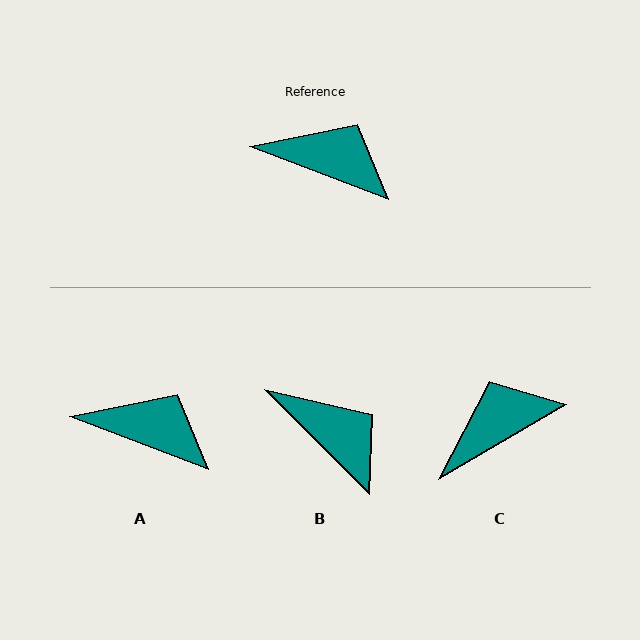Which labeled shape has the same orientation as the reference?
A.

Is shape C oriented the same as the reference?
No, it is off by about 51 degrees.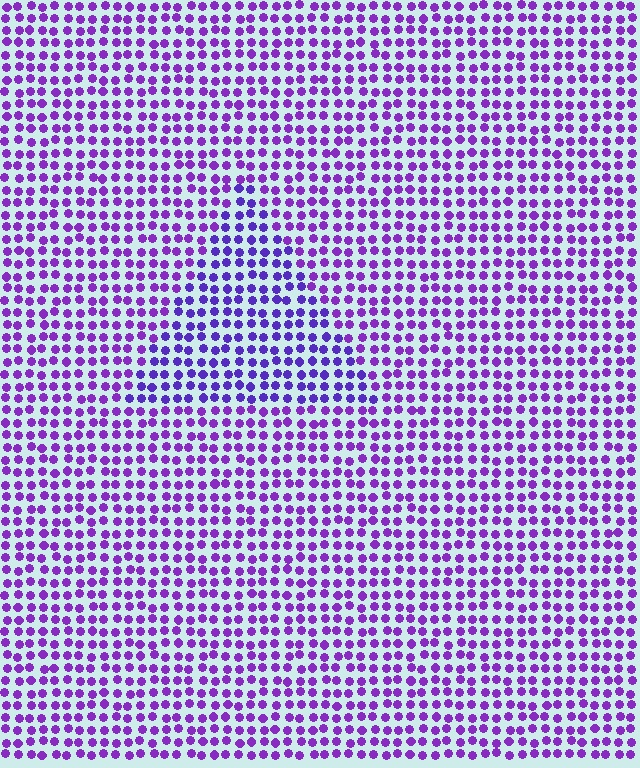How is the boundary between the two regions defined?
The boundary is defined purely by a slight shift in hue (about 21 degrees). Spacing, size, and orientation are identical on both sides.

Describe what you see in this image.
The image is filled with small purple elements in a uniform arrangement. A triangle-shaped region is visible where the elements are tinted to a slightly different hue, forming a subtle color boundary.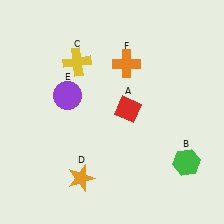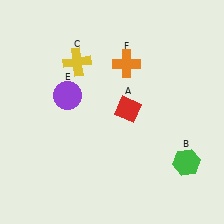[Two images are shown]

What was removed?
The orange star (D) was removed in Image 2.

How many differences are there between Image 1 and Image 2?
There is 1 difference between the two images.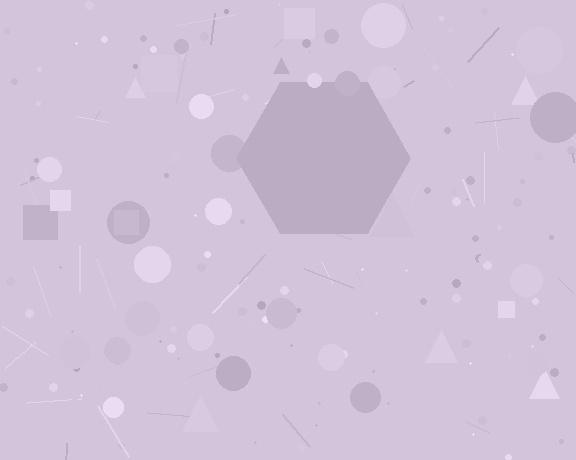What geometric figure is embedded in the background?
A hexagon is embedded in the background.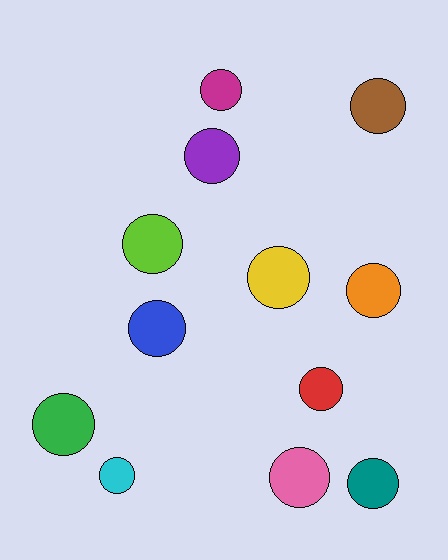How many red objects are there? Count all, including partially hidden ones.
There is 1 red object.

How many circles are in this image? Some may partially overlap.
There are 12 circles.